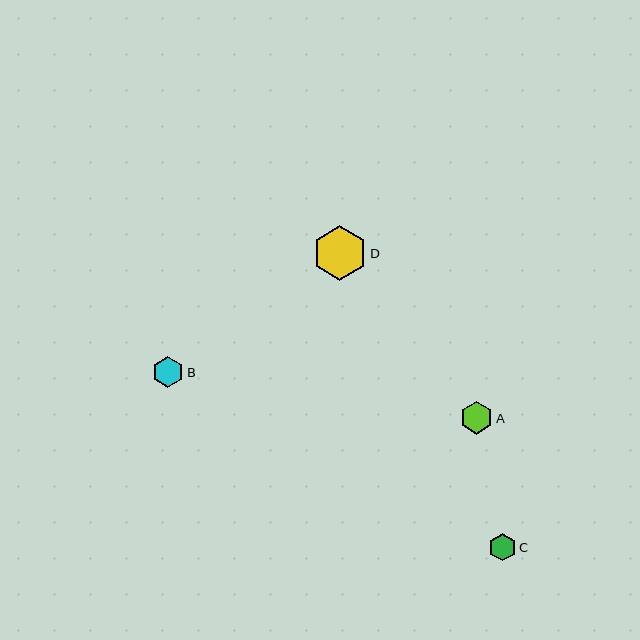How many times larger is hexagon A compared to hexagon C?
Hexagon A is approximately 1.2 times the size of hexagon C.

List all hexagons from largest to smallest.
From largest to smallest: D, A, B, C.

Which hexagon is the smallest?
Hexagon C is the smallest with a size of approximately 27 pixels.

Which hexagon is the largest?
Hexagon D is the largest with a size of approximately 55 pixels.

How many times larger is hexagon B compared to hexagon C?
Hexagon B is approximately 1.2 times the size of hexagon C.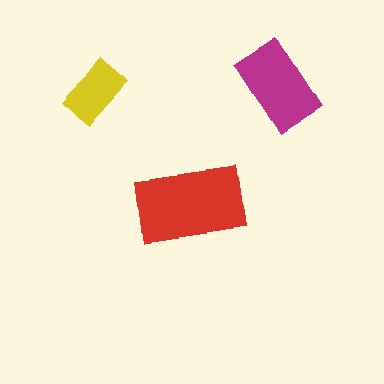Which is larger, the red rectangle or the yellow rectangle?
The red one.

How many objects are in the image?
There are 3 objects in the image.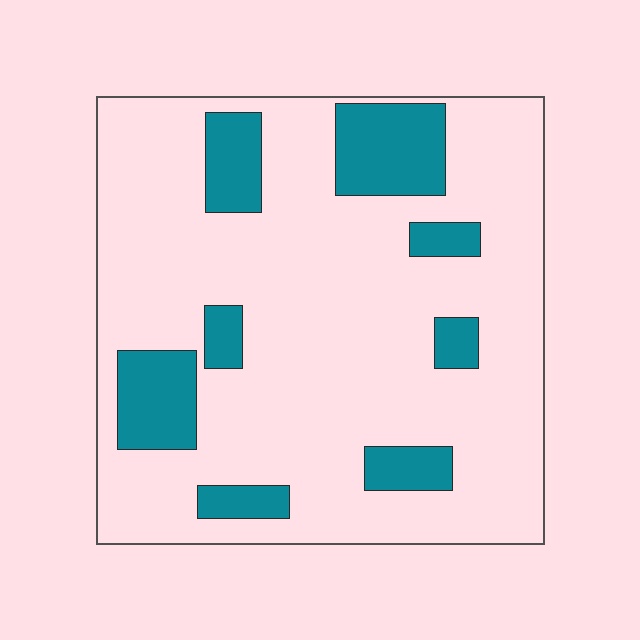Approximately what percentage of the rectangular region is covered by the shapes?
Approximately 20%.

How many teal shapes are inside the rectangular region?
8.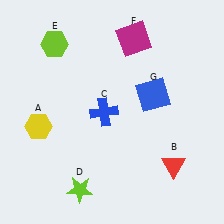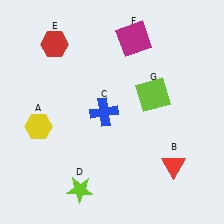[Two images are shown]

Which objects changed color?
E changed from lime to red. G changed from blue to lime.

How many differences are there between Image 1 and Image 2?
There are 2 differences between the two images.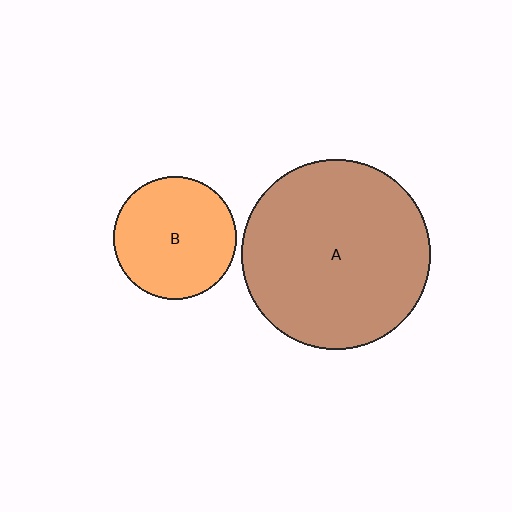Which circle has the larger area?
Circle A (brown).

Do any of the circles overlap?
No, none of the circles overlap.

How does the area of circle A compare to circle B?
Approximately 2.4 times.